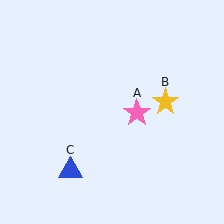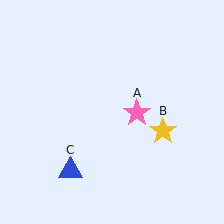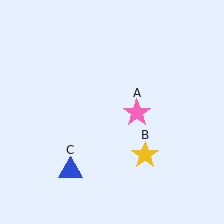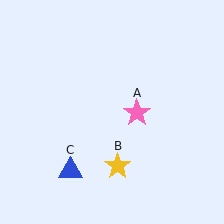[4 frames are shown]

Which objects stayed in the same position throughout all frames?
Pink star (object A) and blue triangle (object C) remained stationary.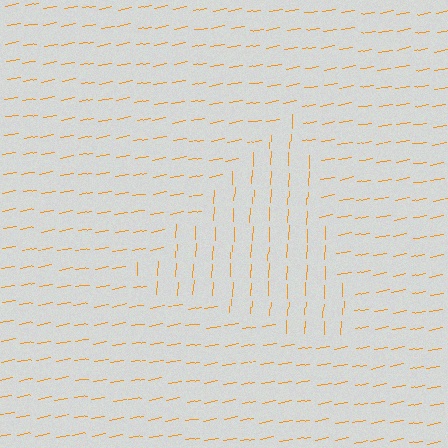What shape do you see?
I see a triangle.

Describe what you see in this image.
The image is filled with small orange line segments. A triangle region in the image has lines oriented differently from the surrounding lines, creating a visible texture boundary.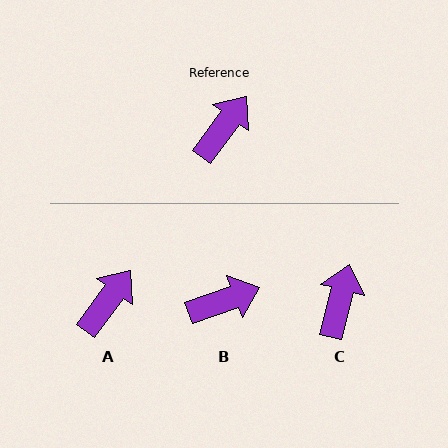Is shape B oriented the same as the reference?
No, it is off by about 34 degrees.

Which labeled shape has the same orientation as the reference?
A.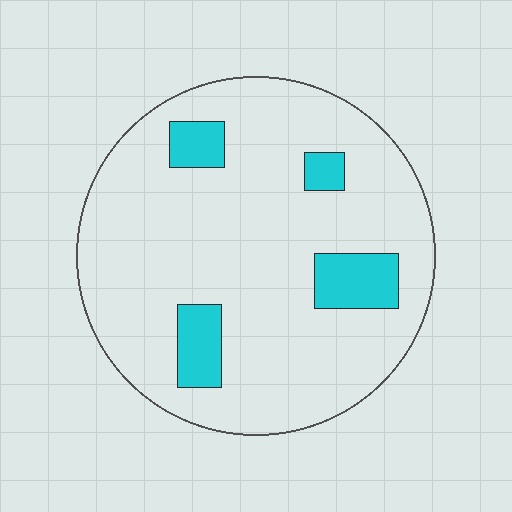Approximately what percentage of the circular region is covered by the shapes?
Approximately 15%.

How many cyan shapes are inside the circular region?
4.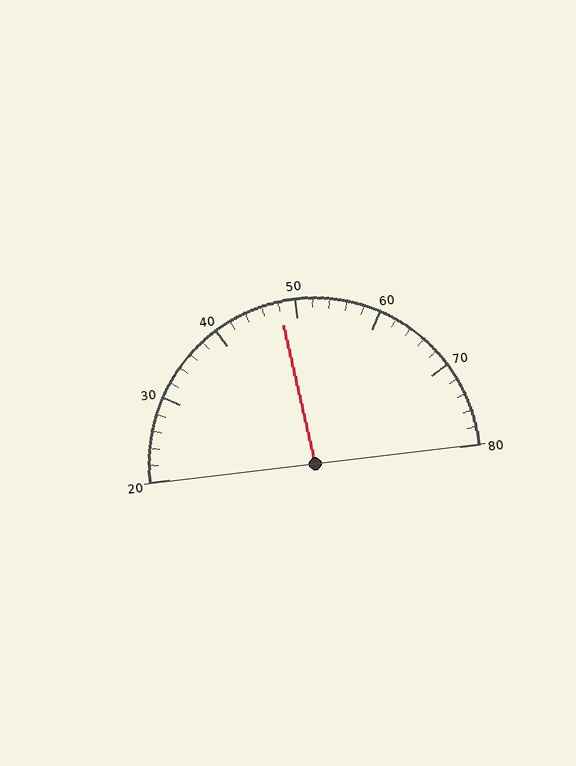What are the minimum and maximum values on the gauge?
The gauge ranges from 20 to 80.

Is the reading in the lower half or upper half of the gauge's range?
The reading is in the lower half of the range (20 to 80).